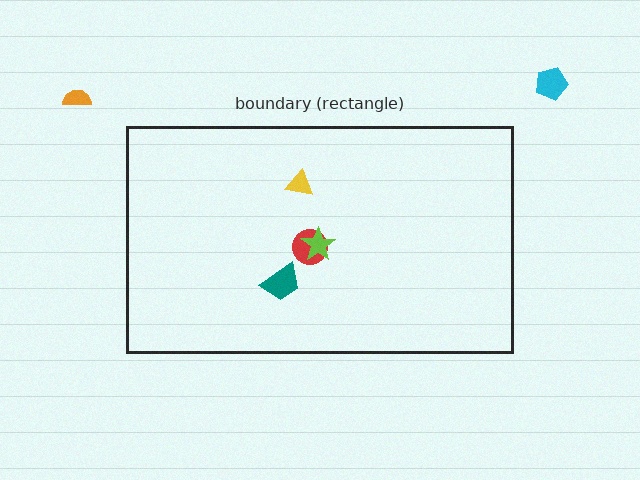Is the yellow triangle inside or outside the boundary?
Inside.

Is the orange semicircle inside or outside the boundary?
Outside.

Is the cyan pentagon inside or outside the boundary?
Outside.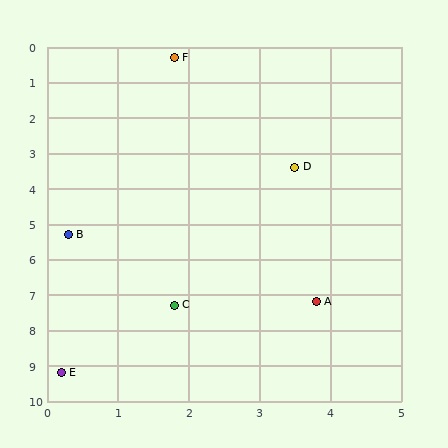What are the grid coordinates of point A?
Point A is at approximately (3.8, 7.2).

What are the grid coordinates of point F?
Point F is at approximately (1.8, 0.3).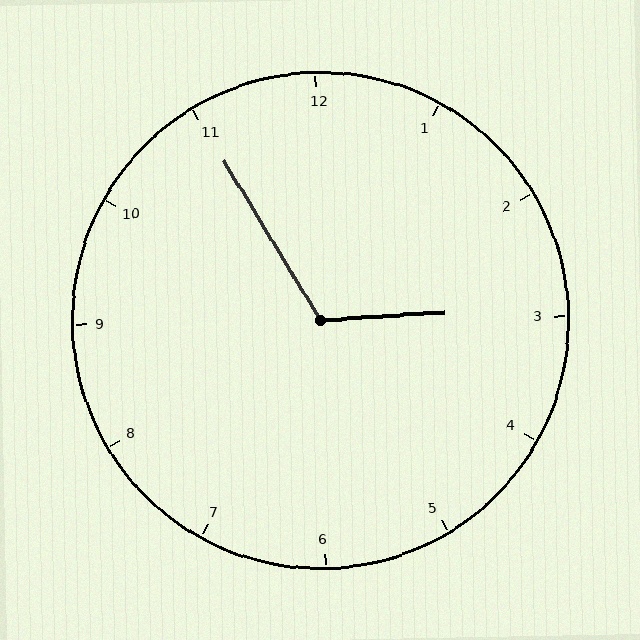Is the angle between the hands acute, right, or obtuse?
It is obtuse.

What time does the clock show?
2:55.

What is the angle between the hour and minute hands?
Approximately 118 degrees.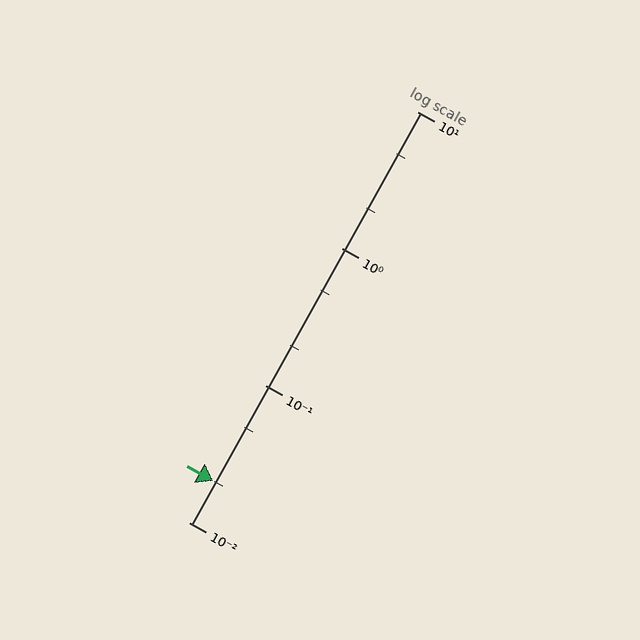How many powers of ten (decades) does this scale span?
The scale spans 3 decades, from 0.01 to 10.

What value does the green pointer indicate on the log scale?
The pointer indicates approximately 0.02.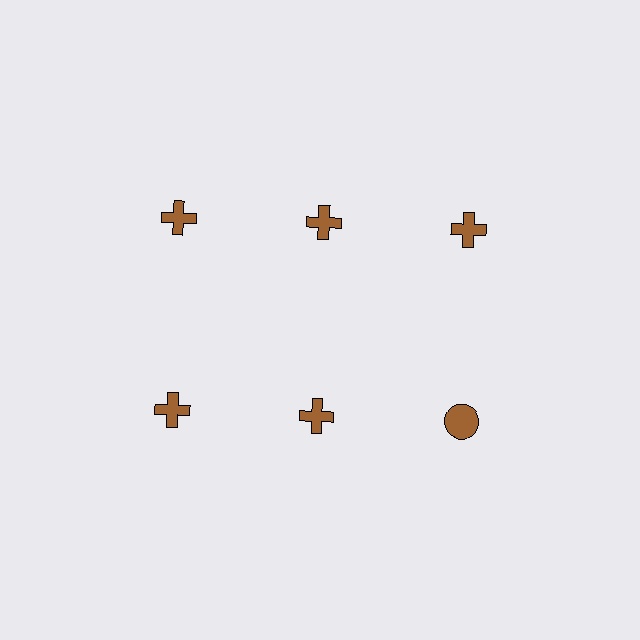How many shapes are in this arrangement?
There are 6 shapes arranged in a grid pattern.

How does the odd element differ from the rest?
It has a different shape: circle instead of cross.